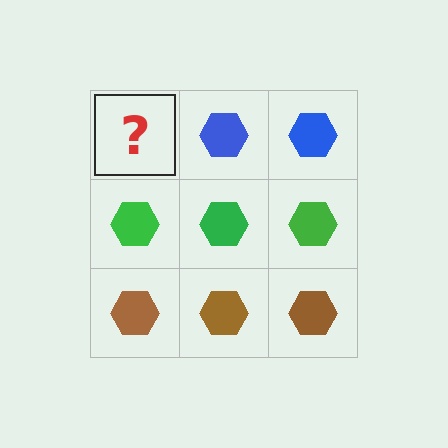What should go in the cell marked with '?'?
The missing cell should contain a blue hexagon.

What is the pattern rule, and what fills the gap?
The rule is that each row has a consistent color. The gap should be filled with a blue hexagon.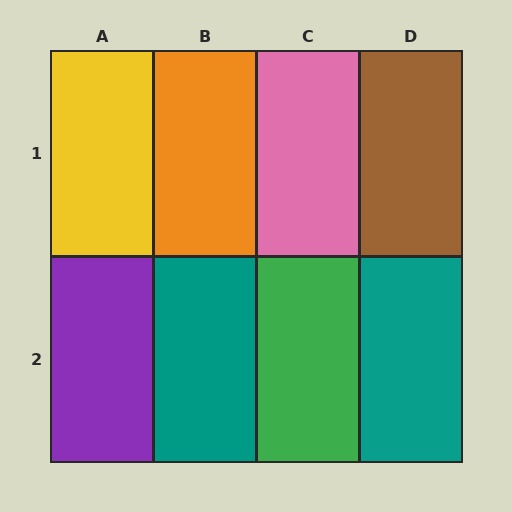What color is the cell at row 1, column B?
Orange.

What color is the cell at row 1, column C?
Pink.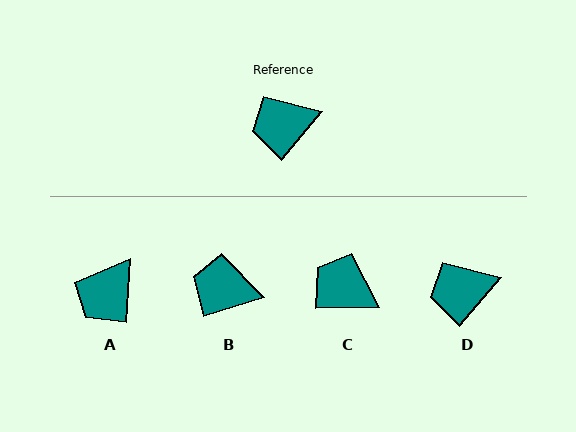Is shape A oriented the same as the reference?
No, it is off by about 37 degrees.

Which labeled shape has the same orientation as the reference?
D.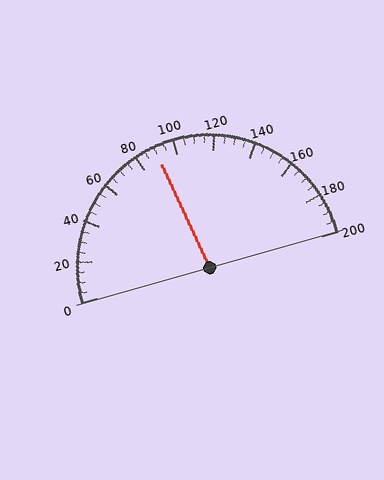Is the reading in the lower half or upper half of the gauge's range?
The reading is in the lower half of the range (0 to 200).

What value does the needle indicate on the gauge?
The needle indicates approximately 90.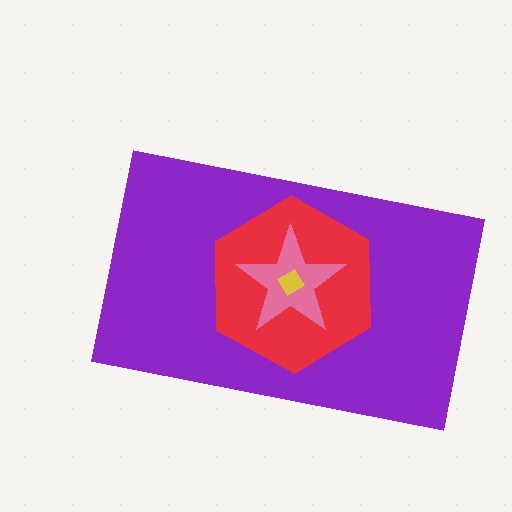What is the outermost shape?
The purple rectangle.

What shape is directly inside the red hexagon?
The pink star.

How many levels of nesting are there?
4.